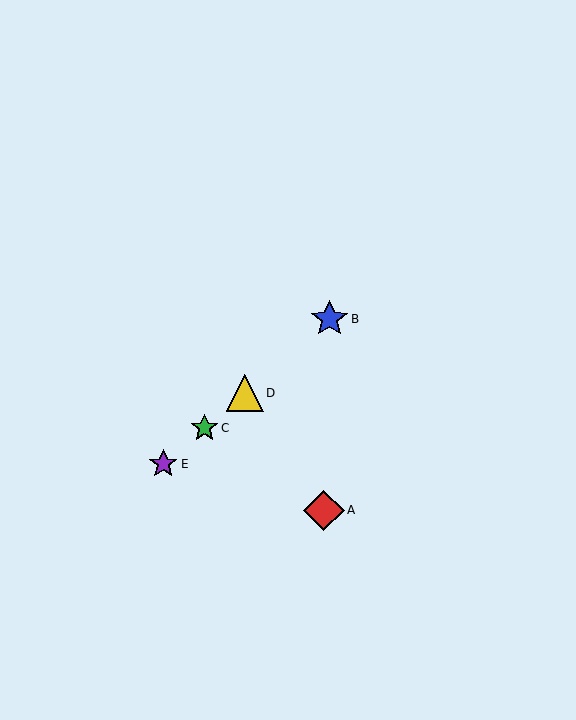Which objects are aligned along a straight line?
Objects B, C, D, E are aligned along a straight line.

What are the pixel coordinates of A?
Object A is at (324, 510).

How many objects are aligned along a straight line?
4 objects (B, C, D, E) are aligned along a straight line.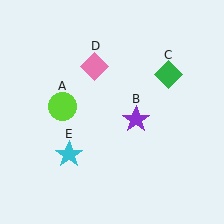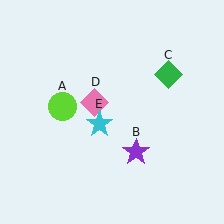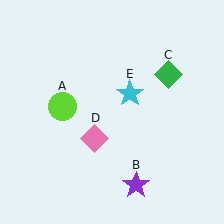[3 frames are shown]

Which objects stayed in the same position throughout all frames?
Lime circle (object A) and green diamond (object C) remained stationary.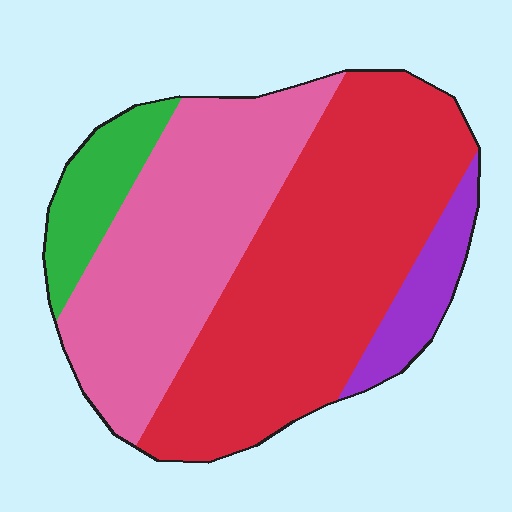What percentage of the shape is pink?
Pink covers about 35% of the shape.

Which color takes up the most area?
Red, at roughly 50%.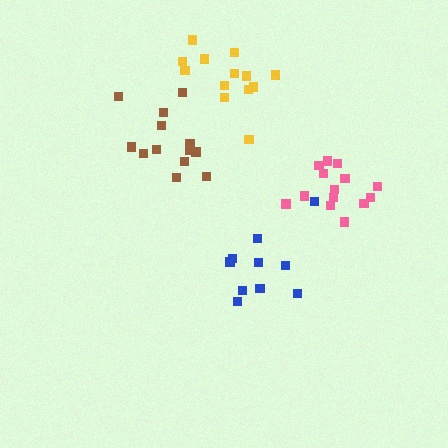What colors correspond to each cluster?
The clusters are colored: brown, blue, pink, yellow.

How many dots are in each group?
Group 1: 13 dots, Group 2: 10 dots, Group 3: 14 dots, Group 4: 13 dots (50 total).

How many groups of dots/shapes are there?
There are 4 groups.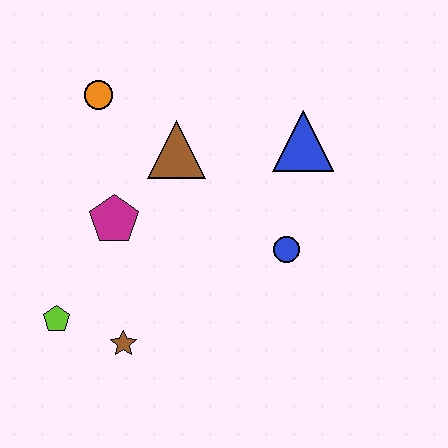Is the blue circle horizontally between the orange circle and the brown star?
No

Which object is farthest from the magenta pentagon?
The blue triangle is farthest from the magenta pentagon.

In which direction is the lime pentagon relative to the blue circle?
The lime pentagon is to the left of the blue circle.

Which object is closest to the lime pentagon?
The brown star is closest to the lime pentagon.